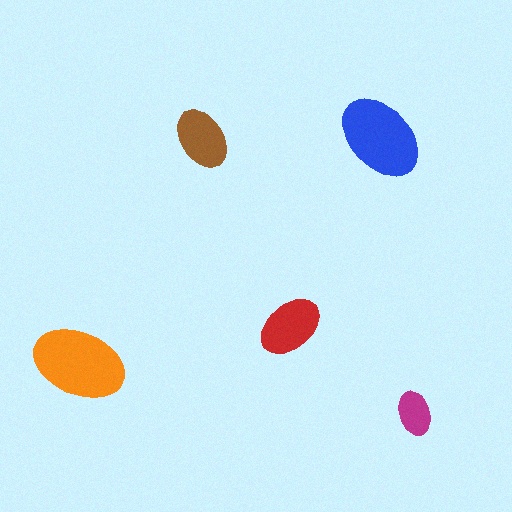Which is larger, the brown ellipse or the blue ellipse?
The blue one.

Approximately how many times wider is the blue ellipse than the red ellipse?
About 1.5 times wider.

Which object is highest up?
The blue ellipse is topmost.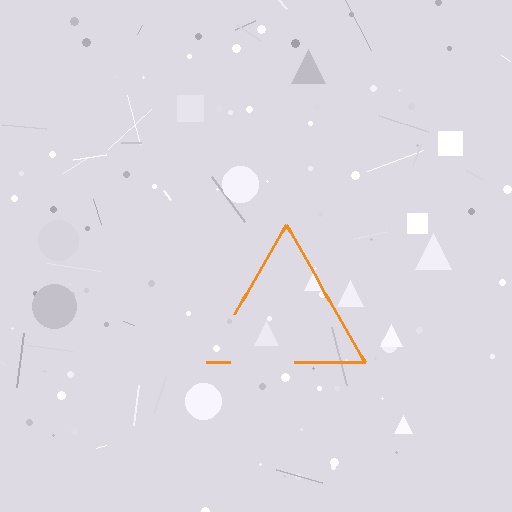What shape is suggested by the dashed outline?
The dashed outline suggests a triangle.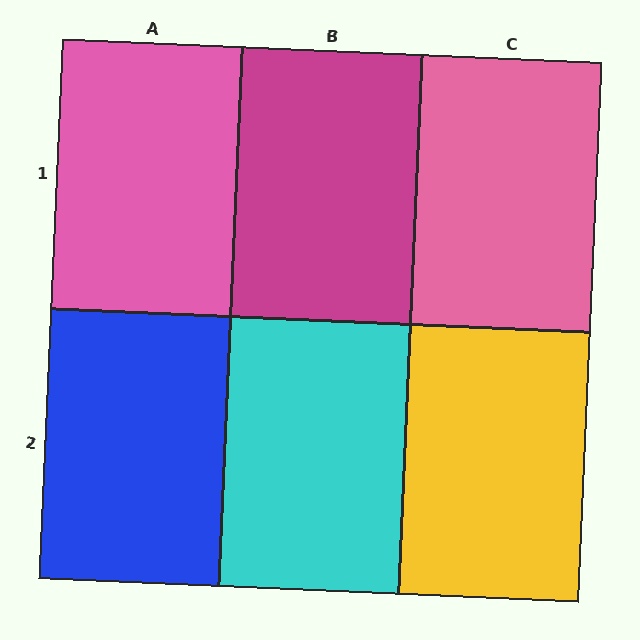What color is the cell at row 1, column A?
Pink.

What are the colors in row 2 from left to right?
Blue, cyan, yellow.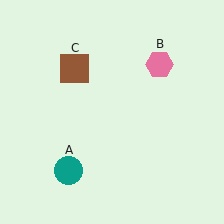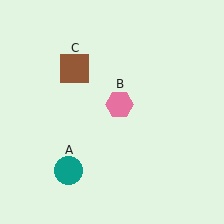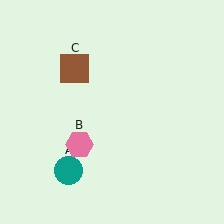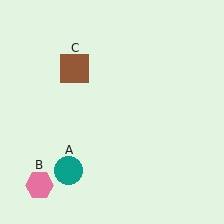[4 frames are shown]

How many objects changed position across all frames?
1 object changed position: pink hexagon (object B).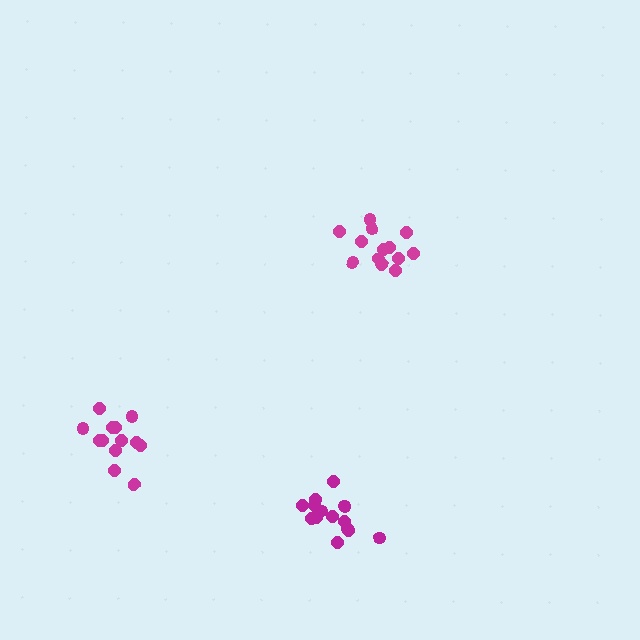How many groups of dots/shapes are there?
There are 3 groups.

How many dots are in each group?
Group 1: 13 dots, Group 2: 13 dots, Group 3: 15 dots (41 total).